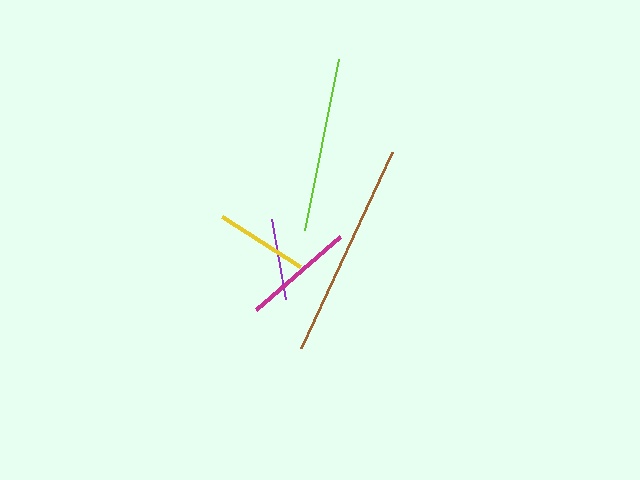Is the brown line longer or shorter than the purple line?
The brown line is longer than the purple line.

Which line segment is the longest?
The brown line is the longest at approximately 216 pixels.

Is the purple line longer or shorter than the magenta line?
The magenta line is longer than the purple line.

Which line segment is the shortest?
The purple line is the shortest at approximately 81 pixels.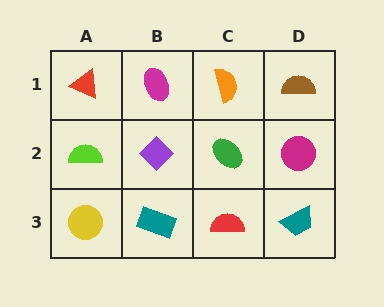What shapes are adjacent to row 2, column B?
A magenta ellipse (row 1, column B), a teal rectangle (row 3, column B), a lime semicircle (row 2, column A), a green ellipse (row 2, column C).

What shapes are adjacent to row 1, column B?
A purple diamond (row 2, column B), a red triangle (row 1, column A), an orange semicircle (row 1, column C).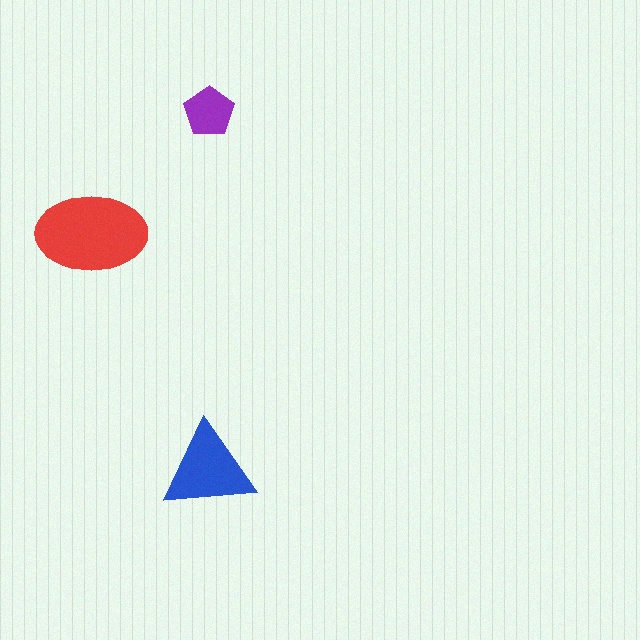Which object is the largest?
The red ellipse.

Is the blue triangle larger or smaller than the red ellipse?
Smaller.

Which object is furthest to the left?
The red ellipse is leftmost.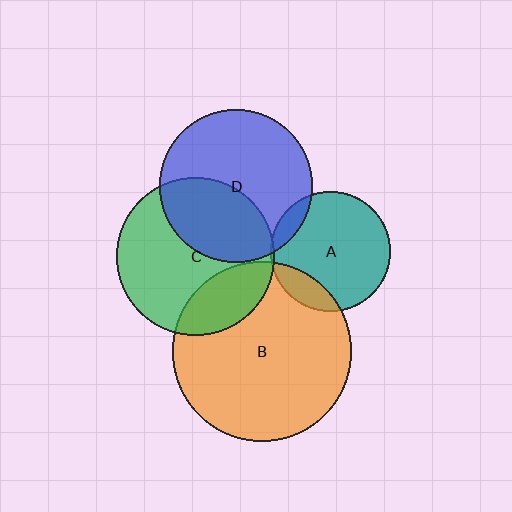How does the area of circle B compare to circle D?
Approximately 1.4 times.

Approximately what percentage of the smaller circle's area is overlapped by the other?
Approximately 25%.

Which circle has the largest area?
Circle B (orange).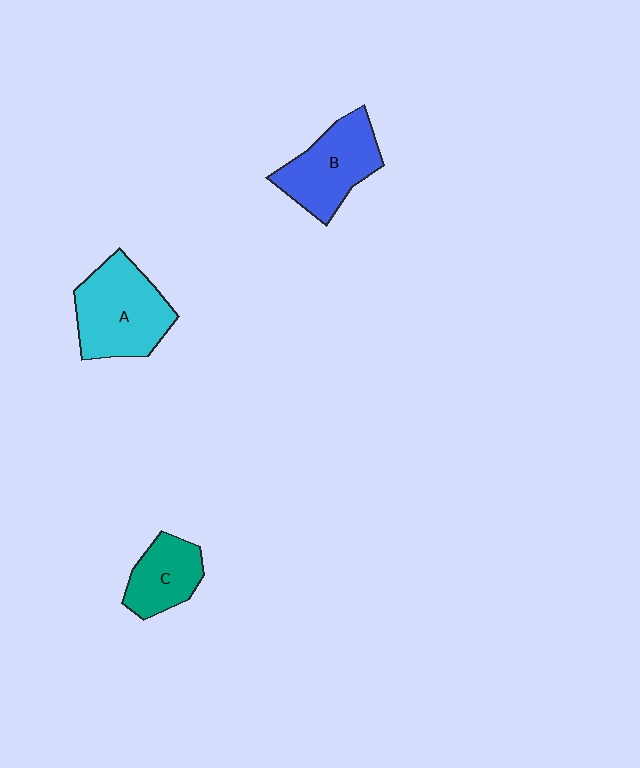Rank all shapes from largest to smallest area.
From largest to smallest: A (cyan), B (blue), C (teal).